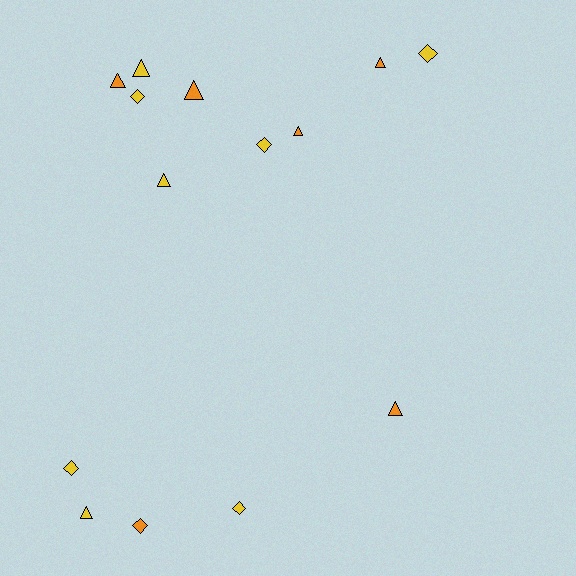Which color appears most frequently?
Yellow, with 8 objects.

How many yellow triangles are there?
There are 3 yellow triangles.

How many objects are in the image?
There are 14 objects.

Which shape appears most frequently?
Triangle, with 8 objects.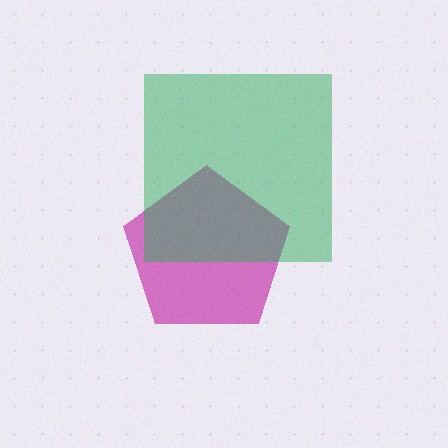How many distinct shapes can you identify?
There are 2 distinct shapes: a magenta pentagon, a green square.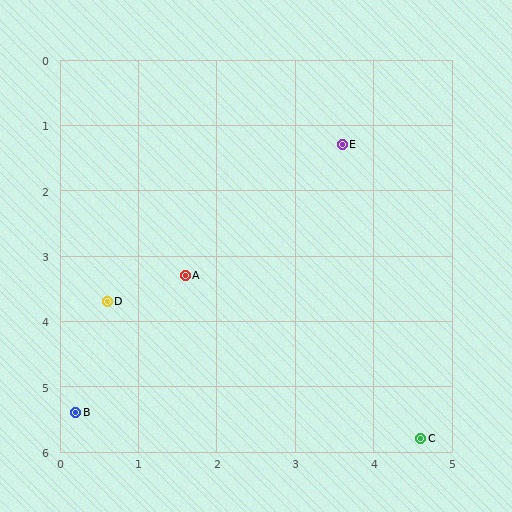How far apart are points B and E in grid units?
Points B and E are about 5.3 grid units apart.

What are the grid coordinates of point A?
Point A is at approximately (1.6, 3.3).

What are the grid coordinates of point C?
Point C is at approximately (4.6, 5.8).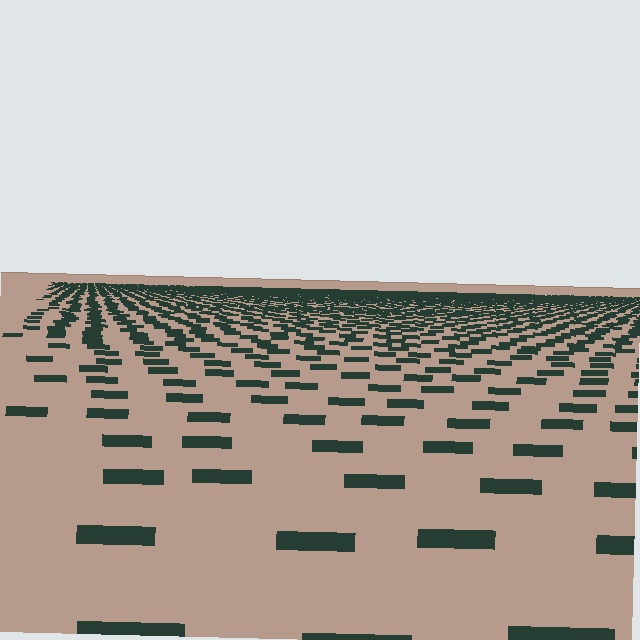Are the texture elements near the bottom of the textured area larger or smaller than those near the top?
Larger. Near the bottom, elements are closer to the viewer and appear at a bigger on-screen size.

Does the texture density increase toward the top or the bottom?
Density increases toward the top.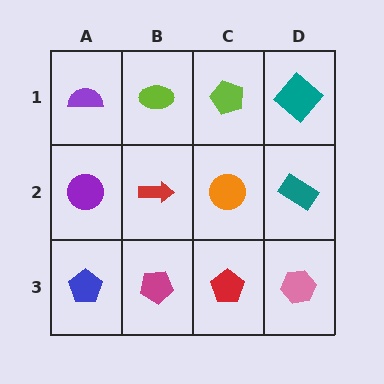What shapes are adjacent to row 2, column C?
A lime pentagon (row 1, column C), a red pentagon (row 3, column C), a red arrow (row 2, column B), a teal rectangle (row 2, column D).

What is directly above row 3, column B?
A red arrow.